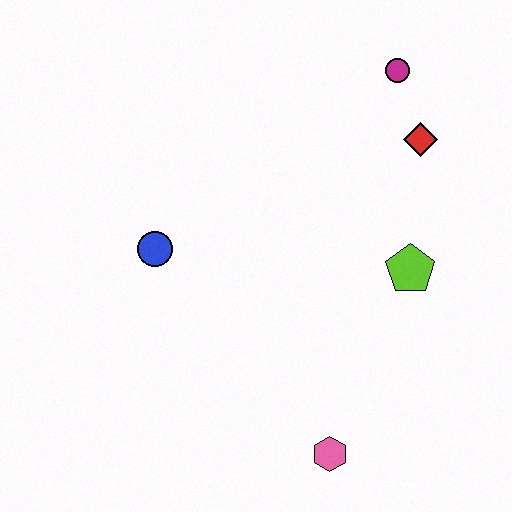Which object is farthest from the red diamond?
The pink hexagon is farthest from the red diamond.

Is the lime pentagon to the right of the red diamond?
No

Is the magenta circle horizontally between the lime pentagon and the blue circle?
Yes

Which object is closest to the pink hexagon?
The lime pentagon is closest to the pink hexagon.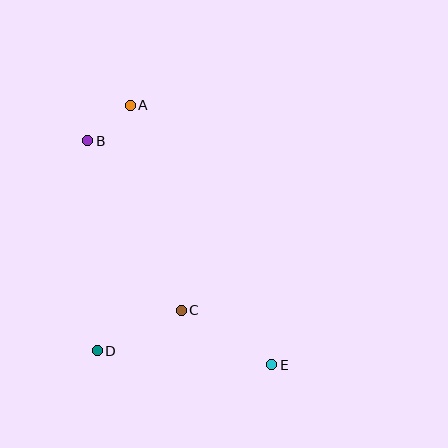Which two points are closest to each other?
Points A and B are closest to each other.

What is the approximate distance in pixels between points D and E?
The distance between D and E is approximately 175 pixels.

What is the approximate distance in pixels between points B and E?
The distance between B and E is approximately 290 pixels.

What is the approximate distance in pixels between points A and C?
The distance between A and C is approximately 211 pixels.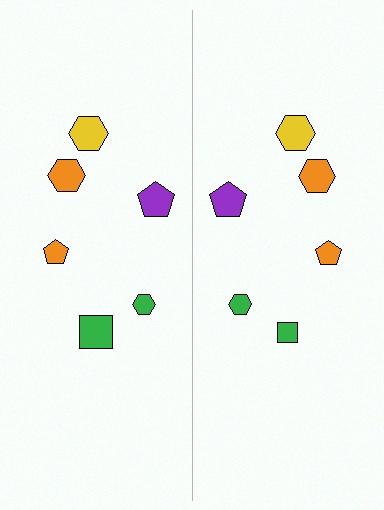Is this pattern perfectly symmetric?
No, the pattern is not perfectly symmetric. The green square on the right side has a different size than its mirror counterpart.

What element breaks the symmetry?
The green square on the right side has a different size than its mirror counterpart.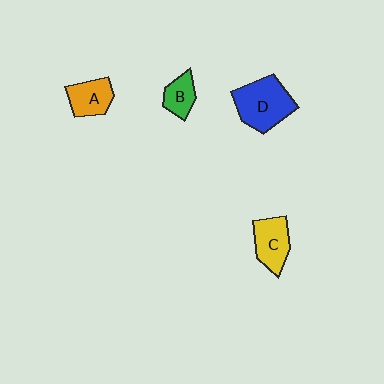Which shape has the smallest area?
Shape B (green).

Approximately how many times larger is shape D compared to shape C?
Approximately 1.4 times.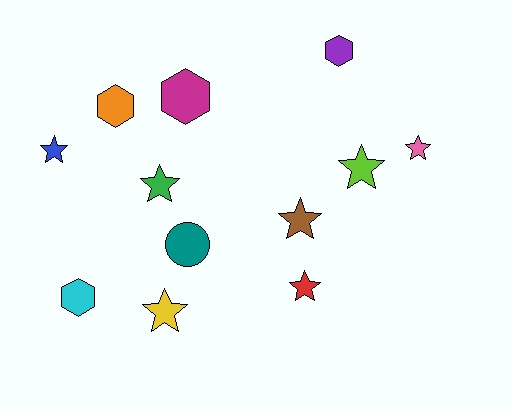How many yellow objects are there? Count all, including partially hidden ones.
There is 1 yellow object.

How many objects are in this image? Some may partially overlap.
There are 12 objects.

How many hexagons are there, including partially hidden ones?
There are 4 hexagons.